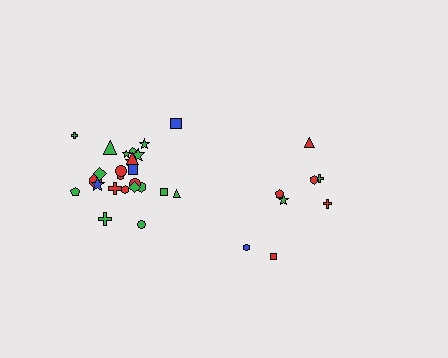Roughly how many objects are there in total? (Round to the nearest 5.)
Roughly 35 objects in total.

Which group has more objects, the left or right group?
The left group.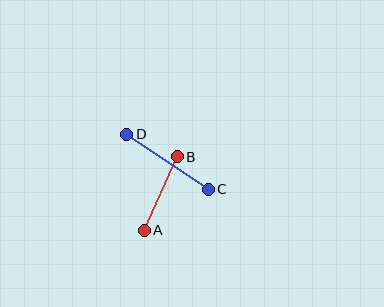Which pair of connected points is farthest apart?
Points C and D are farthest apart.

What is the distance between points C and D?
The distance is approximately 98 pixels.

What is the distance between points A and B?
The distance is approximately 80 pixels.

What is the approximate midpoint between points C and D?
The midpoint is at approximately (168, 162) pixels.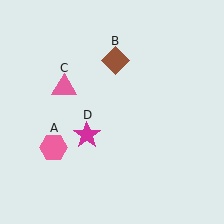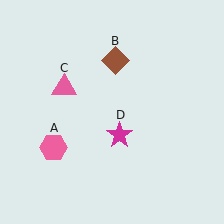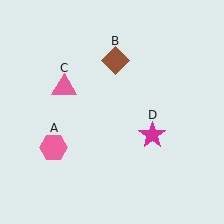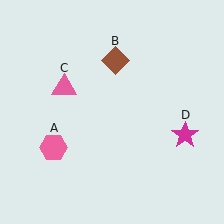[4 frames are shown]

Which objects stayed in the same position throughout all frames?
Pink hexagon (object A) and brown diamond (object B) and pink triangle (object C) remained stationary.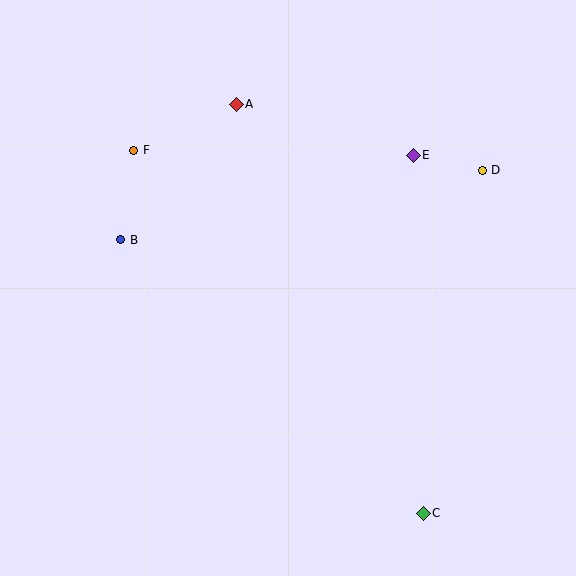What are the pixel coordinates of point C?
Point C is at (423, 513).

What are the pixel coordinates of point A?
Point A is at (236, 104).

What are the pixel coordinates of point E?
Point E is at (413, 155).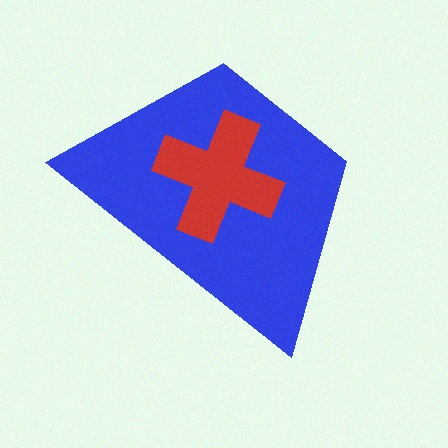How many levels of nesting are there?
2.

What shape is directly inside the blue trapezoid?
The red cross.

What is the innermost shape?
The red cross.